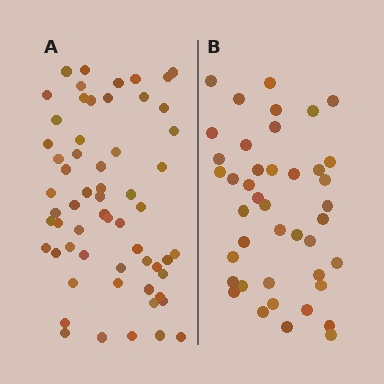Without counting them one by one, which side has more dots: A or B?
Region A (the left region) has more dots.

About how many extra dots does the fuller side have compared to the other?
Region A has approximately 20 more dots than region B.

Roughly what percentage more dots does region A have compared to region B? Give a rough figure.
About 45% more.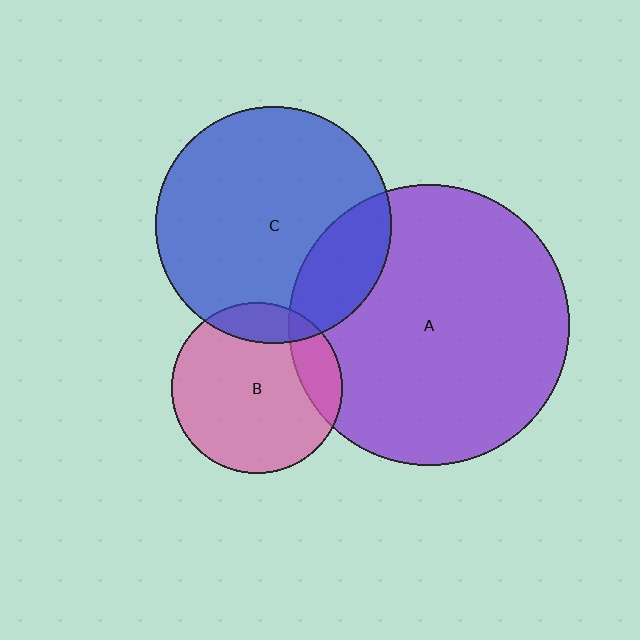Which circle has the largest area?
Circle A (purple).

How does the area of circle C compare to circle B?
Approximately 1.9 times.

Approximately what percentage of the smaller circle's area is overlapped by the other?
Approximately 20%.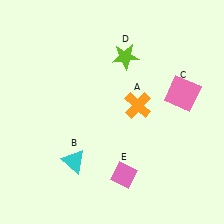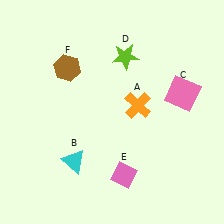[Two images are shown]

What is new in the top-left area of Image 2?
A brown hexagon (F) was added in the top-left area of Image 2.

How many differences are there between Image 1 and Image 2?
There is 1 difference between the two images.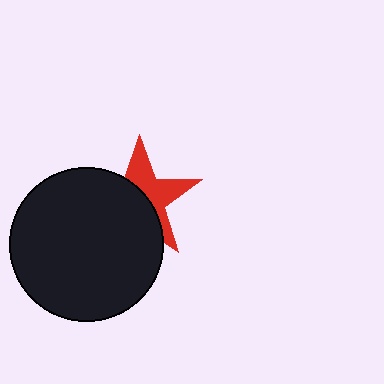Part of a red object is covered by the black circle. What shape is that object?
It is a star.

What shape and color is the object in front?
The object in front is a black circle.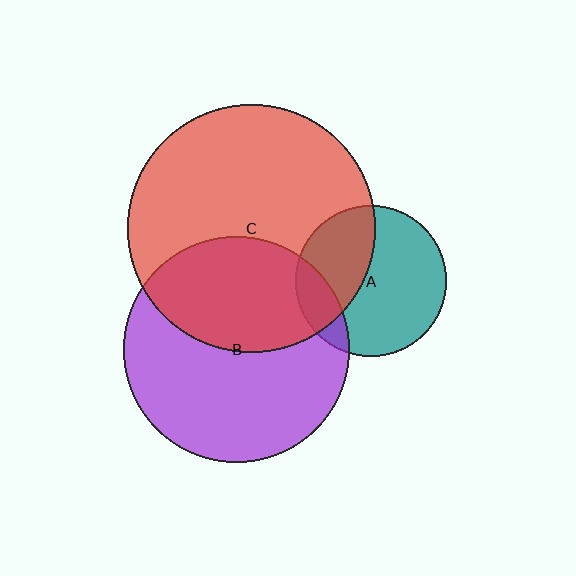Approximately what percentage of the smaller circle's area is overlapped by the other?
Approximately 15%.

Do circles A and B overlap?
Yes.